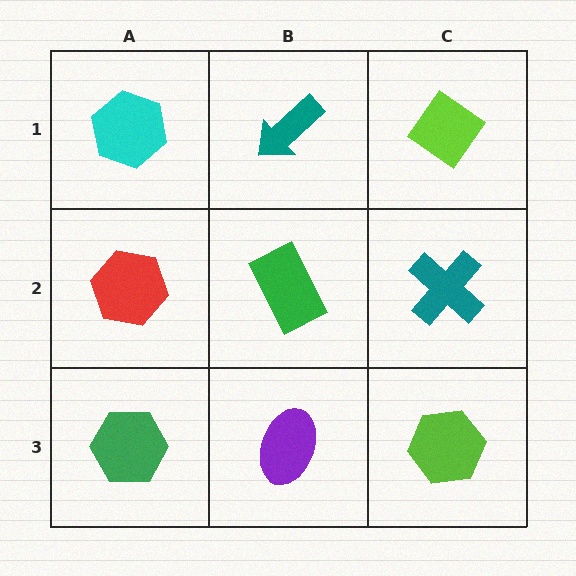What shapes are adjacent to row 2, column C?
A lime diamond (row 1, column C), a lime hexagon (row 3, column C), a green rectangle (row 2, column B).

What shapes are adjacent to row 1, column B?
A green rectangle (row 2, column B), a cyan hexagon (row 1, column A), a lime diamond (row 1, column C).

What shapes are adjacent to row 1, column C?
A teal cross (row 2, column C), a teal arrow (row 1, column B).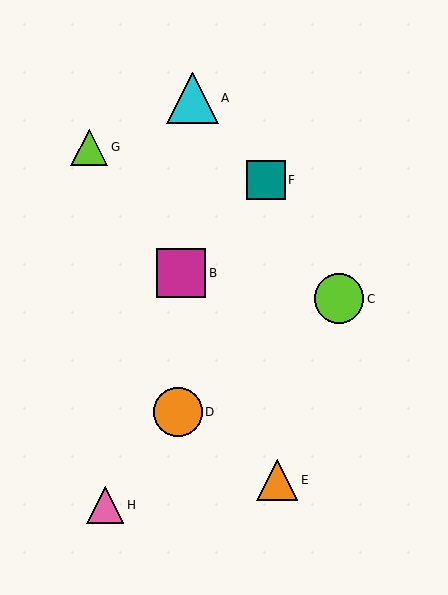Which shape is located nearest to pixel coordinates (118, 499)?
The pink triangle (labeled H) at (105, 505) is nearest to that location.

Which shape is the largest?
The cyan triangle (labeled A) is the largest.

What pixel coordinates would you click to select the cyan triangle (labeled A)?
Click at (192, 98) to select the cyan triangle A.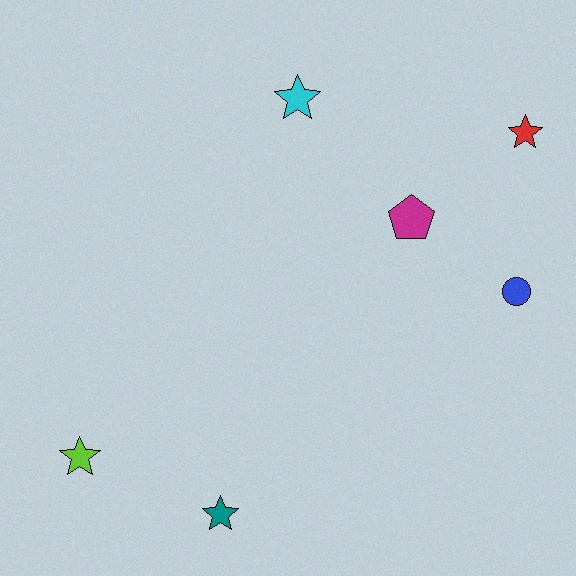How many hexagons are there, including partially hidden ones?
There are no hexagons.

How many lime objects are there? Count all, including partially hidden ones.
There is 1 lime object.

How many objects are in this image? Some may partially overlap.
There are 6 objects.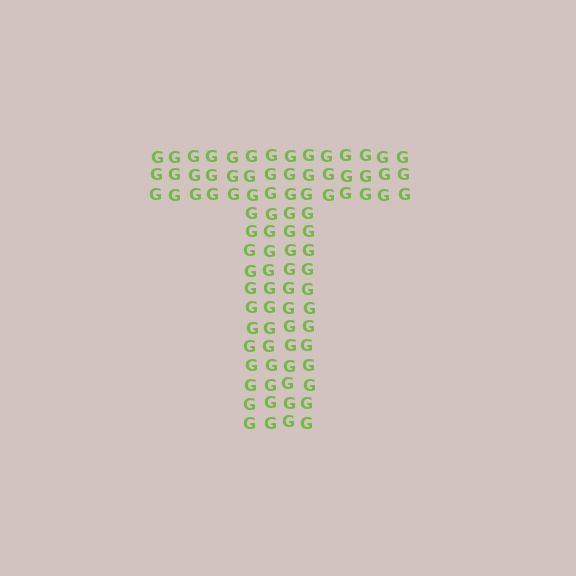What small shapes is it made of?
It is made of small letter G's.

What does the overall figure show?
The overall figure shows the letter T.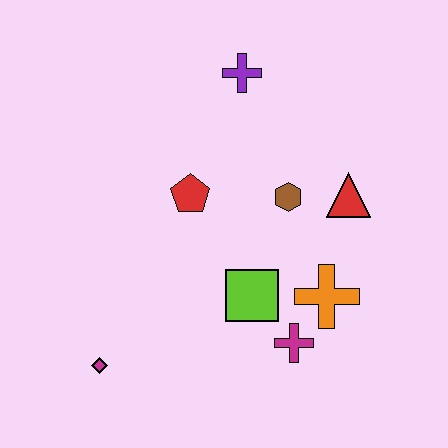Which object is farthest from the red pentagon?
The magenta diamond is farthest from the red pentagon.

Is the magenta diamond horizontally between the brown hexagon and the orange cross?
No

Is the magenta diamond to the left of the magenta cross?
Yes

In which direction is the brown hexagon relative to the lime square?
The brown hexagon is above the lime square.